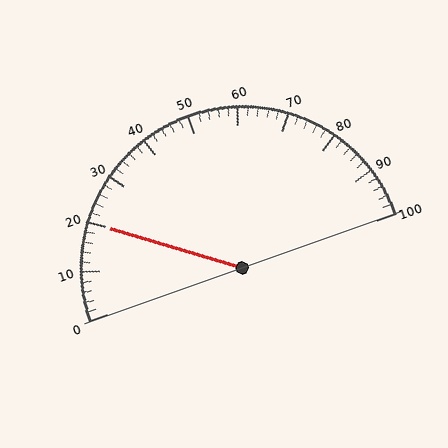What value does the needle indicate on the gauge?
The needle indicates approximately 20.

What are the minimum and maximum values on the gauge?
The gauge ranges from 0 to 100.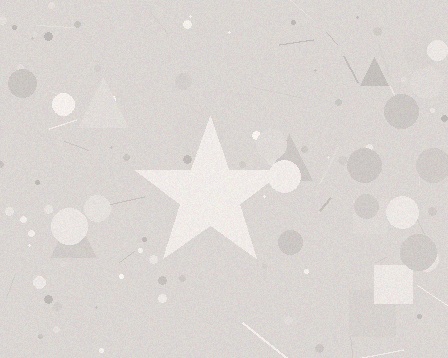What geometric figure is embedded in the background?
A star is embedded in the background.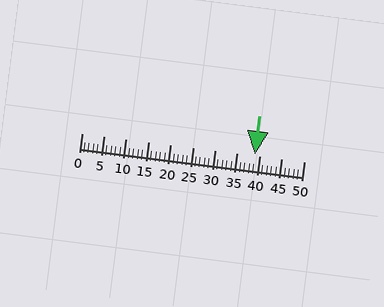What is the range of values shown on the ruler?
The ruler shows values from 0 to 50.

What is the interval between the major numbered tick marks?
The major tick marks are spaced 5 units apart.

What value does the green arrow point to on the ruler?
The green arrow points to approximately 39.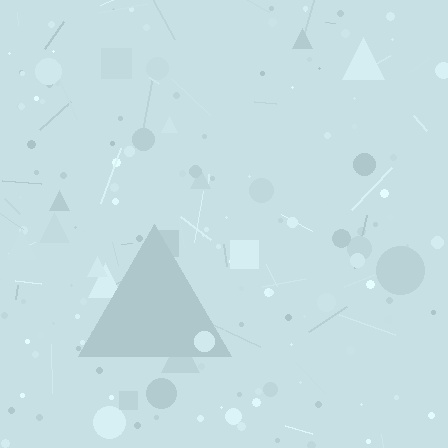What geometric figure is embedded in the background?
A triangle is embedded in the background.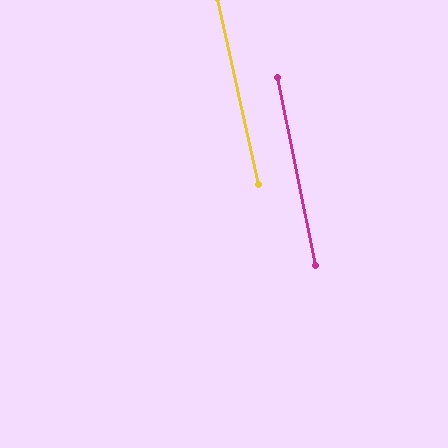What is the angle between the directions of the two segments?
Approximately 1 degree.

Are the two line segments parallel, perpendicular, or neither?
Parallel — their directions differ by only 1.1°.